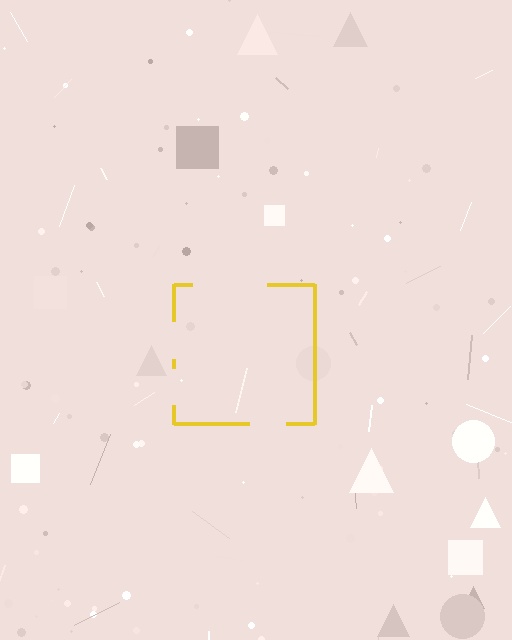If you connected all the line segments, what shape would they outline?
They would outline a square.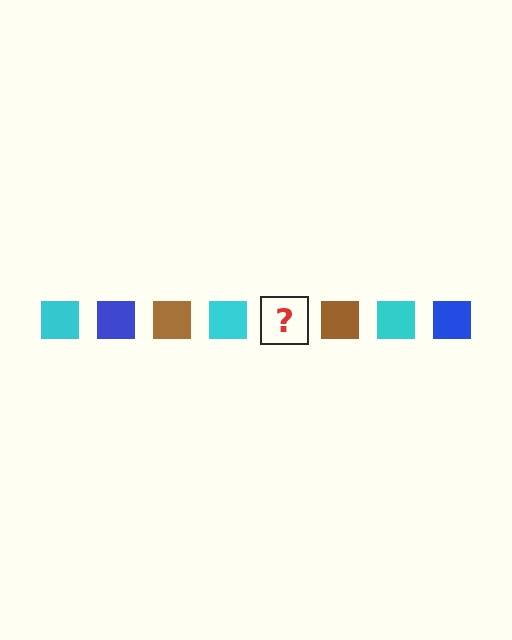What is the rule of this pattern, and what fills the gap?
The rule is that the pattern cycles through cyan, blue, brown squares. The gap should be filled with a blue square.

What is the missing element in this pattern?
The missing element is a blue square.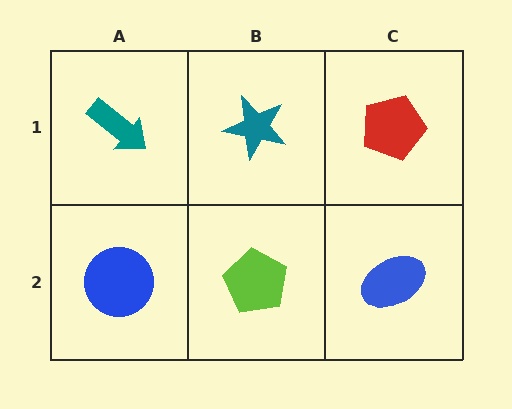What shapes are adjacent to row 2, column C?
A red pentagon (row 1, column C), a lime pentagon (row 2, column B).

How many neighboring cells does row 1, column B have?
3.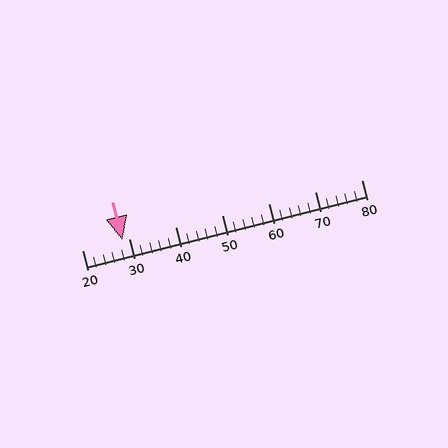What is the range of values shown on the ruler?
The ruler shows values from 20 to 80.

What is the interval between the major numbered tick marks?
The major tick marks are spaced 10 units apart.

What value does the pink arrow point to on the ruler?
The pink arrow points to approximately 29.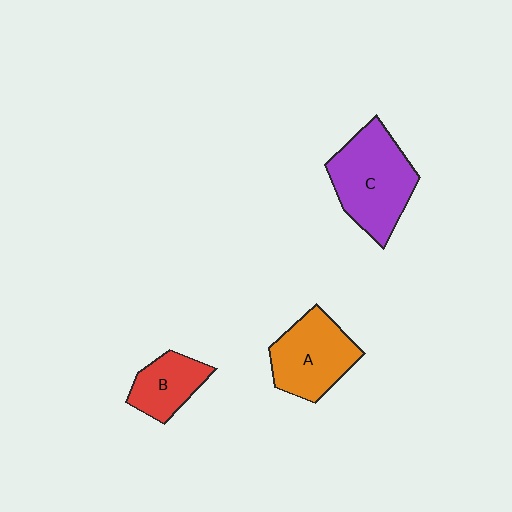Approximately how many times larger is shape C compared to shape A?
Approximately 1.2 times.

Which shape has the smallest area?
Shape B (red).